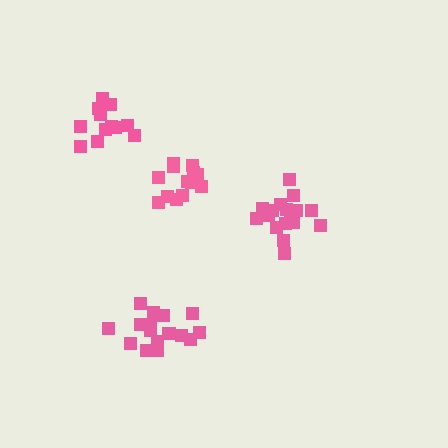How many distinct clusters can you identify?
There are 4 distinct clusters.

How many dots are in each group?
Group 1: 17 dots, Group 2: 18 dots, Group 3: 13 dots, Group 4: 13 dots (61 total).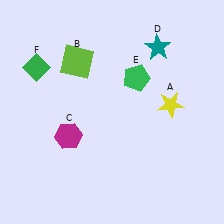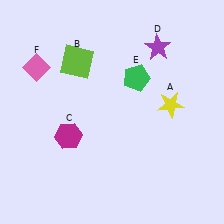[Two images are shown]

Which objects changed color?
D changed from teal to purple. F changed from green to pink.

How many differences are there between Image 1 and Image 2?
There are 2 differences between the two images.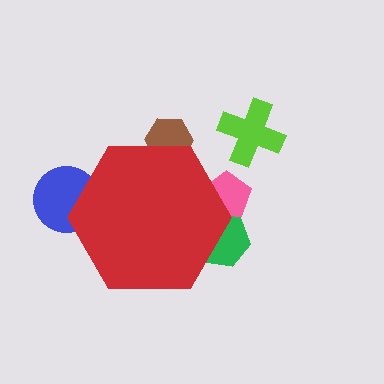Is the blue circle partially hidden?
Yes, the blue circle is partially hidden behind the red hexagon.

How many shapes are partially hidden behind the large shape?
4 shapes are partially hidden.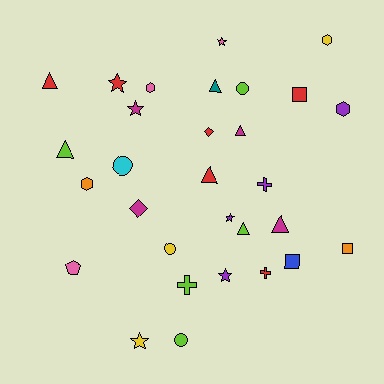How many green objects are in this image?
There are no green objects.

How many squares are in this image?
There are 3 squares.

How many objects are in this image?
There are 30 objects.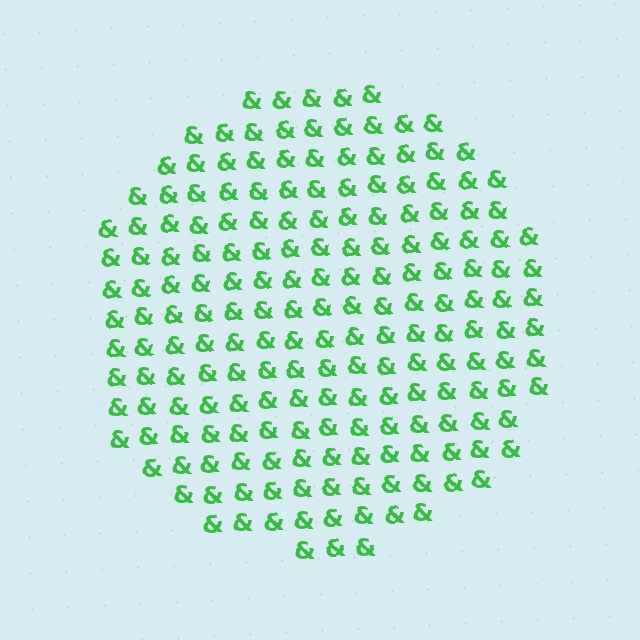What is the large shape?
The large shape is a circle.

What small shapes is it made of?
It is made of small ampersands.